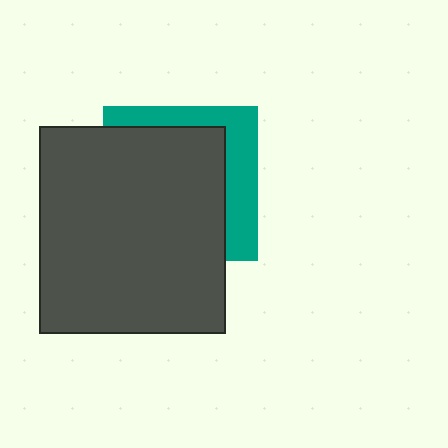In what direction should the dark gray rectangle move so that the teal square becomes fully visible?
The dark gray rectangle should move toward the lower-left. That is the shortest direction to clear the overlap and leave the teal square fully visible.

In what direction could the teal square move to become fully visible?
The teal square could move toward the upper-right. That would shift it out from behind the dark gray rectangle entirely.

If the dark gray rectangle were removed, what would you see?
You would see the complete teal square.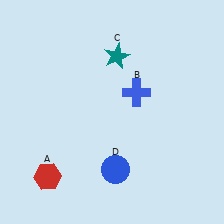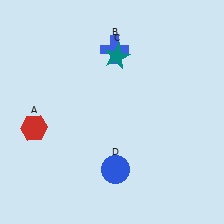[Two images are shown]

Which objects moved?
The objects that moved are: the red hexagon (A), the blue cross (B).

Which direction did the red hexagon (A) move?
The red hexagon (A) moved up.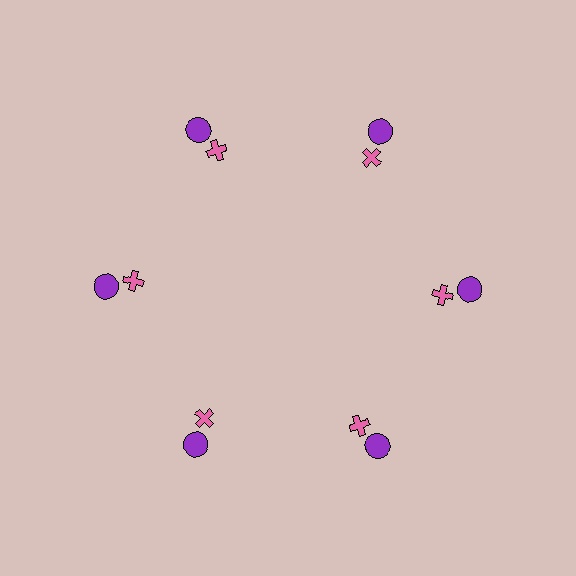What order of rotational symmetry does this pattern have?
This pattern has 6-fold rotational symmetry.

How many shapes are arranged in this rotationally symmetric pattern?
There are 12 shapes, arranged in 6 groups of 2.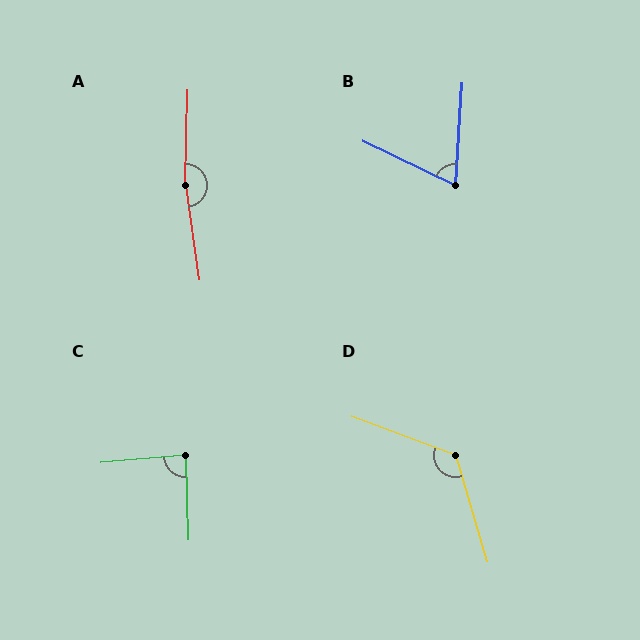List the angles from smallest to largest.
B (68°), C (87°), D (127°), A (170°).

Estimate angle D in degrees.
Approximately 127 degrees.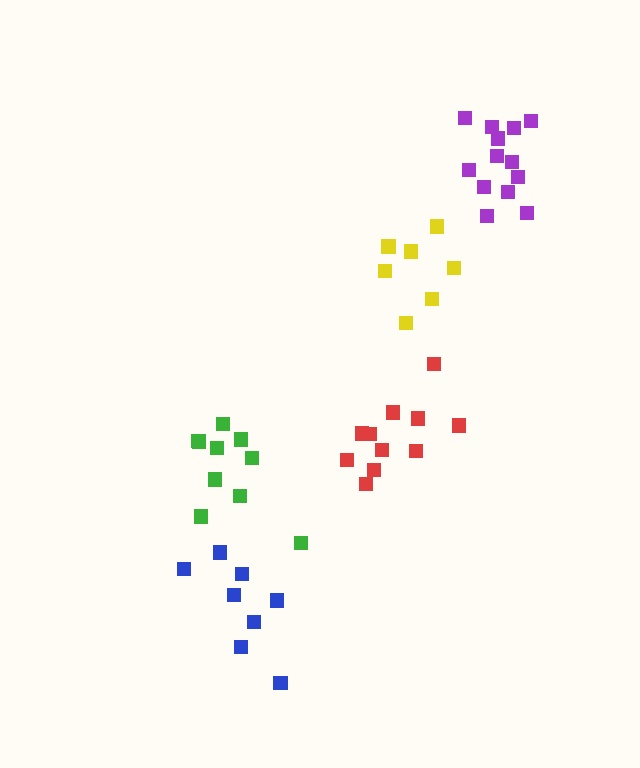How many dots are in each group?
Group 1: 8 dots, Group 2: 11 dots, Group 3: 13 dots, Group 4: 10 dots, Group 5: 7 dots (49 total).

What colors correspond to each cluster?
The clusters are colored: blue, red, purple, green, yellow.